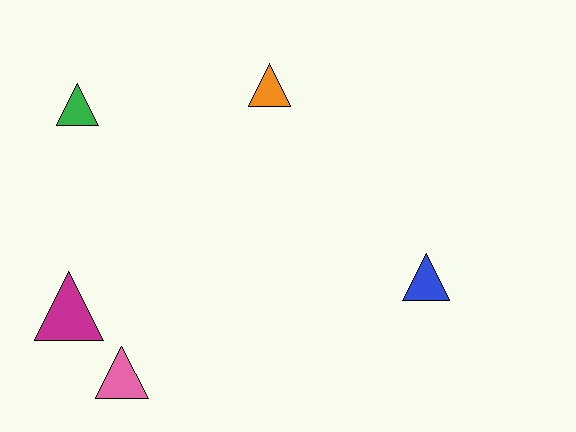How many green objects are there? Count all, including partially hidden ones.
There is 1 green object.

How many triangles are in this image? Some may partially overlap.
There are 5 triangles.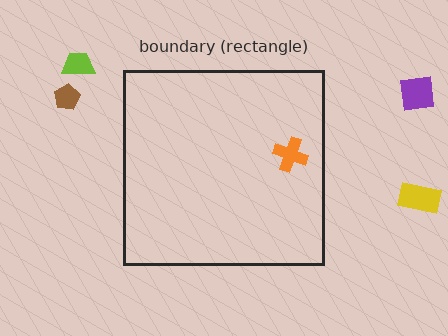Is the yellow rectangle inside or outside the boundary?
Outside.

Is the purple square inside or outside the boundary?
Outside.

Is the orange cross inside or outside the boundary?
Inside.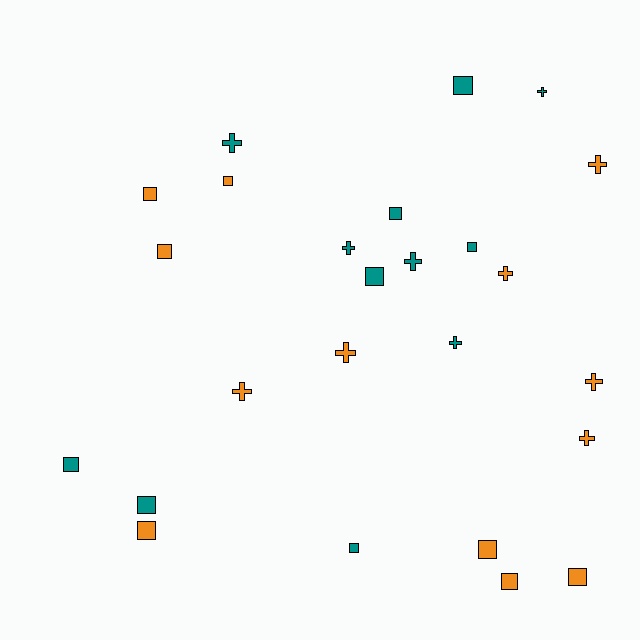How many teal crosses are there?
There are 5 teal crosses.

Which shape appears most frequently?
Square, with 14 objects.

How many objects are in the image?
There are 25 objects.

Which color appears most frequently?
Orange, with 13 objects.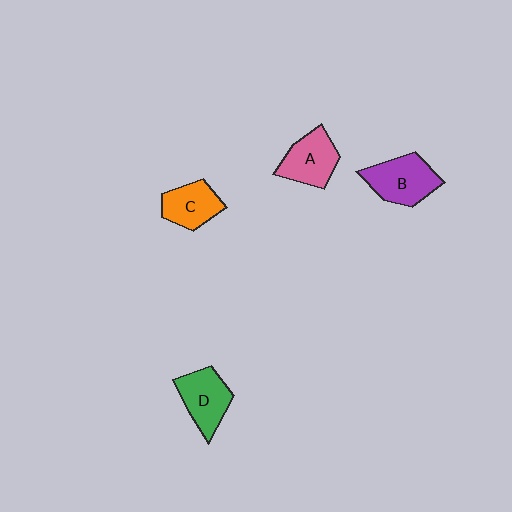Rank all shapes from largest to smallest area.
From largest to smallest: B (purple), D (green), A (pink), C (orange).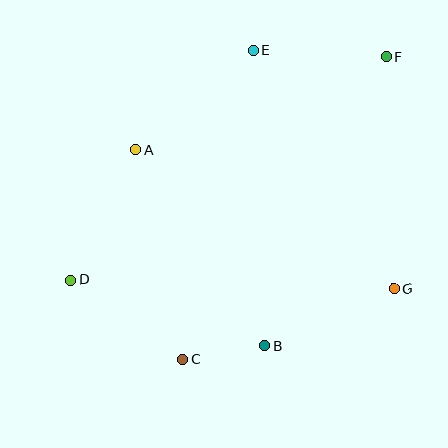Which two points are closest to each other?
Points B and C are closest to each other.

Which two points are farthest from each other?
Points D and F are farthest from each other.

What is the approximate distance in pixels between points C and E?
The distance between C and E is approximately 316 pixels.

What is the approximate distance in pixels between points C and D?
The distance between C and D is approximately 137 pixels.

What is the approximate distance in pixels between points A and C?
The distance between A and C is approximately 215 pixels.